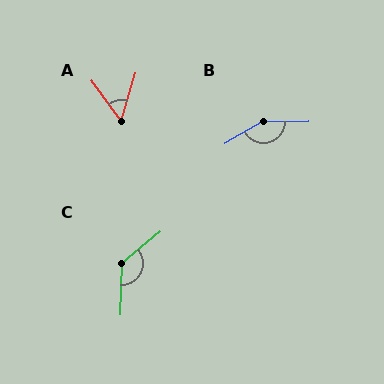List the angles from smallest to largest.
A (53°), C (131°), B (151°).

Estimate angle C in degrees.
Approximately 131 degrees.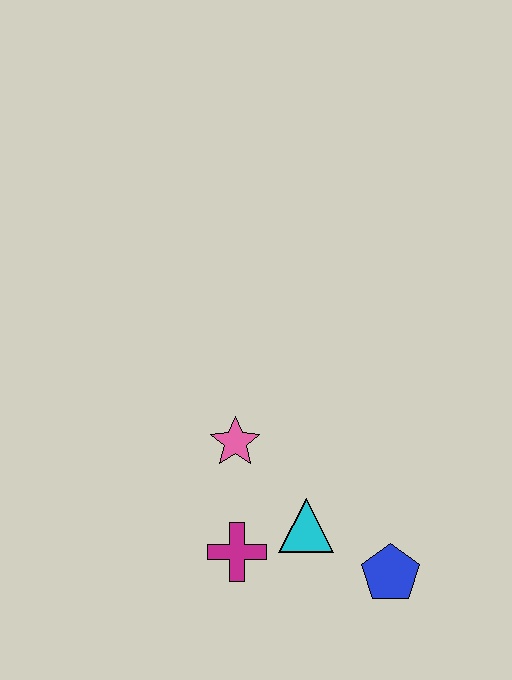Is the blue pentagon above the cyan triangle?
No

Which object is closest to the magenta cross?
The cyan triangle is closest to the magenta cross.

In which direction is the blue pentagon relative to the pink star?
The blue pentagon is to the right of the pink star.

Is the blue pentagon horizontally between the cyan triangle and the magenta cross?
No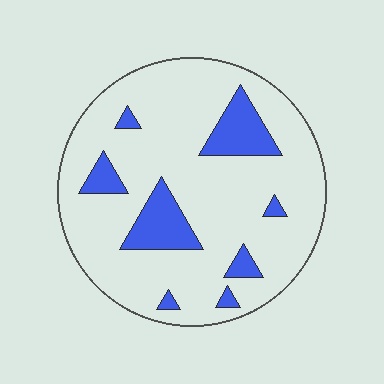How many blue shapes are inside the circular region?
8.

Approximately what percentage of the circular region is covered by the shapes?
Approximately 15%.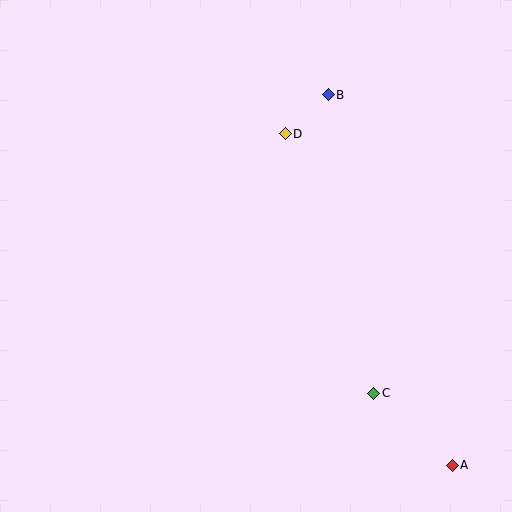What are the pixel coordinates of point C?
Point C is at (374, 393).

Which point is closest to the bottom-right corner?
Point A is closest to the bottom-right corner.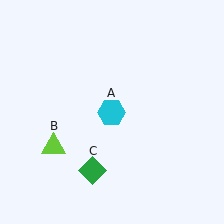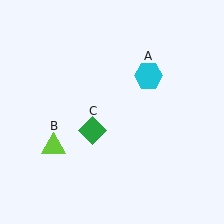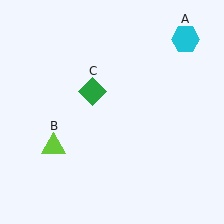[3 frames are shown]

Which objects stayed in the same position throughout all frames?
Lime triangle (object B) remained stationary.